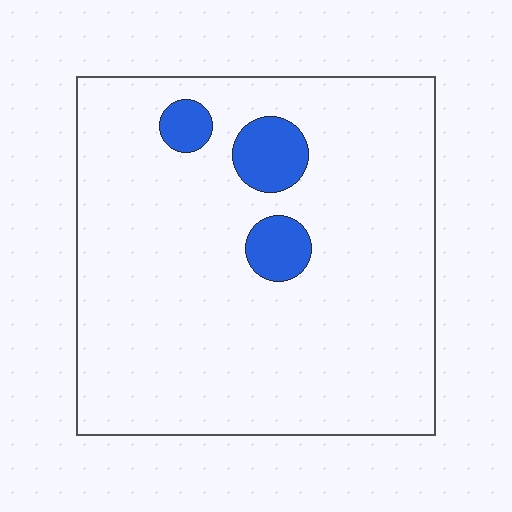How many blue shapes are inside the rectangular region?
3.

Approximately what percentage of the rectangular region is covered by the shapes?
Approximately 10%.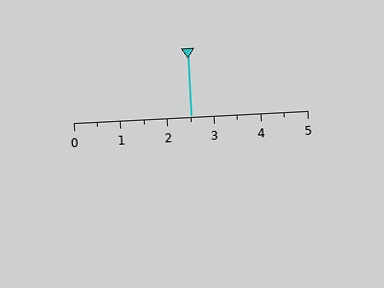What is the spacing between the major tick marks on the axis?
The major ticks are spaced 1 apart.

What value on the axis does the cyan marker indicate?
The marker indicates approximately 2.5.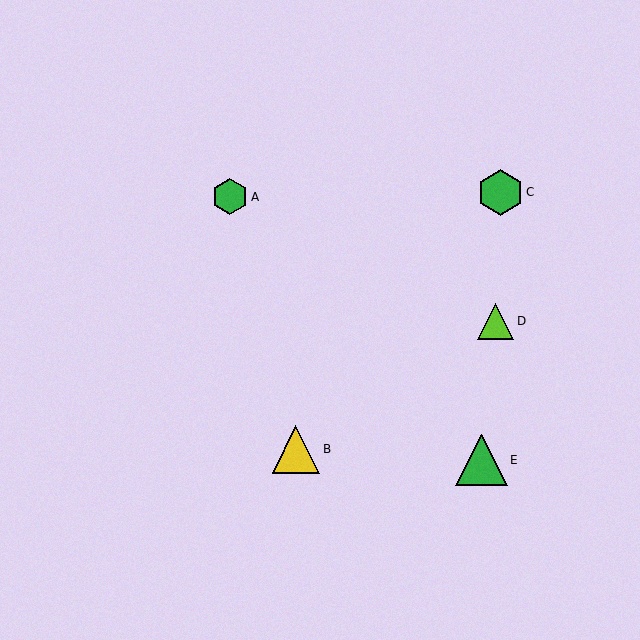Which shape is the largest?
The green triangle (labeled E) is the largest.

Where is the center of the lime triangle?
The center of the lime triangle is at (496, 321).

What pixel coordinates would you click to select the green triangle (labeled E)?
Click at (481, 460) to select the green triangle E.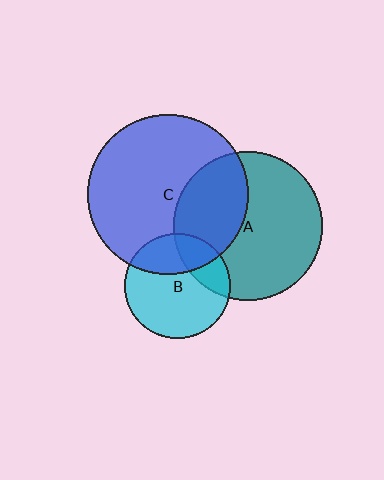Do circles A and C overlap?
Yes.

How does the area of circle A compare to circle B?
Approximately 2.0 times.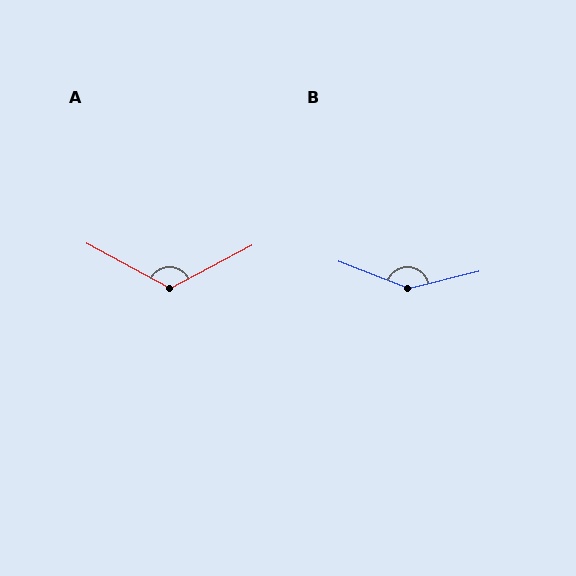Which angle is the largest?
B, at approximately 145 degrees.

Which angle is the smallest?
A, at approximately 124 degrees.